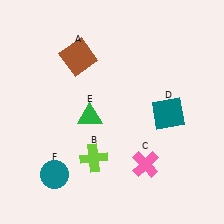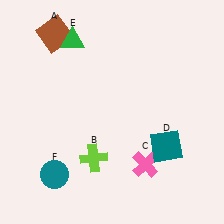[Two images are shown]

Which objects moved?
The objects that moved are: the brown square (A), the teal square (D), the green triangle (E).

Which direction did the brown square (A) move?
The brown square (A) moved left.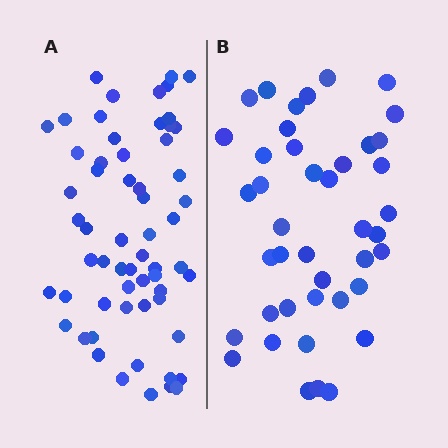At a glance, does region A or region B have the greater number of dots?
Region A (the left region) has more dots.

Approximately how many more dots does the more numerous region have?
Region A has approximately 20 more dots than region B.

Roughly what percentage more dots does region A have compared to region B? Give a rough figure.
About 45% more.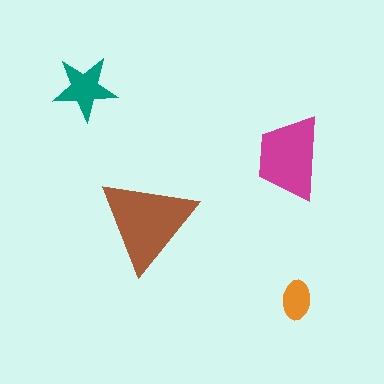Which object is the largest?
The brown triangle.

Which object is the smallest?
The orange ellipse.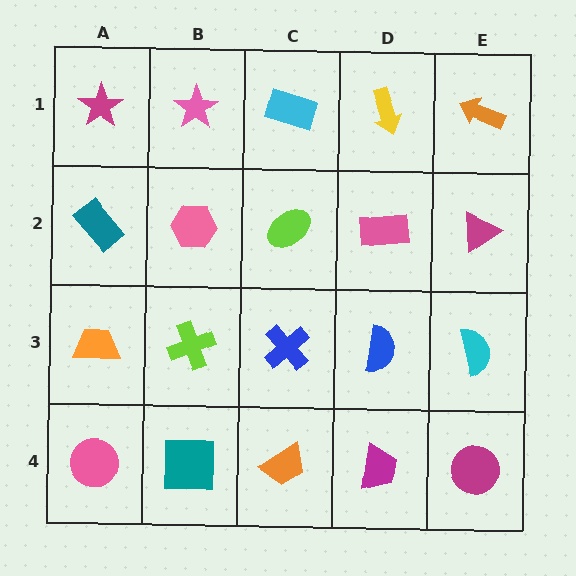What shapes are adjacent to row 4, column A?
An orange trapezoid (row 3, column A), a teal square (row 4, column B).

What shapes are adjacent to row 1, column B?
A pink hexagon (row 2, column B), a magenta star (row 1, column A), a cyan rectangle (row 1, column C).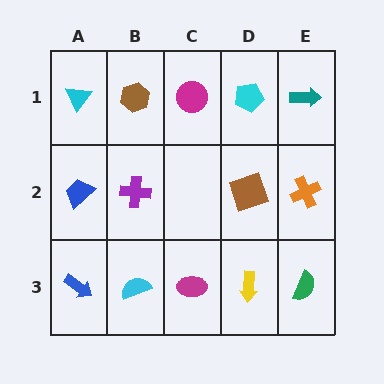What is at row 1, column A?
A cyan triangle.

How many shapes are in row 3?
5 shapes.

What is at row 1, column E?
A teal arrow.